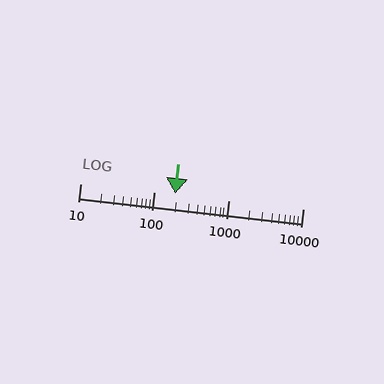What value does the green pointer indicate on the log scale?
The pointer indicates approximately 190.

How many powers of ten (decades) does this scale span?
The scale spans 3 decades, from 10 to 10000.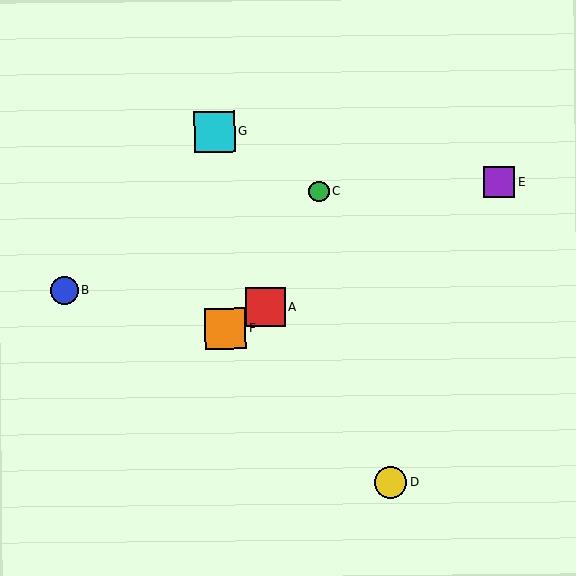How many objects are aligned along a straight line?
3 objects (A, E, F) are aligned along a straight line.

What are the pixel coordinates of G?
Object G is at (214, 132).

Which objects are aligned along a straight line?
Objects A, E, F are aligned along a straight line.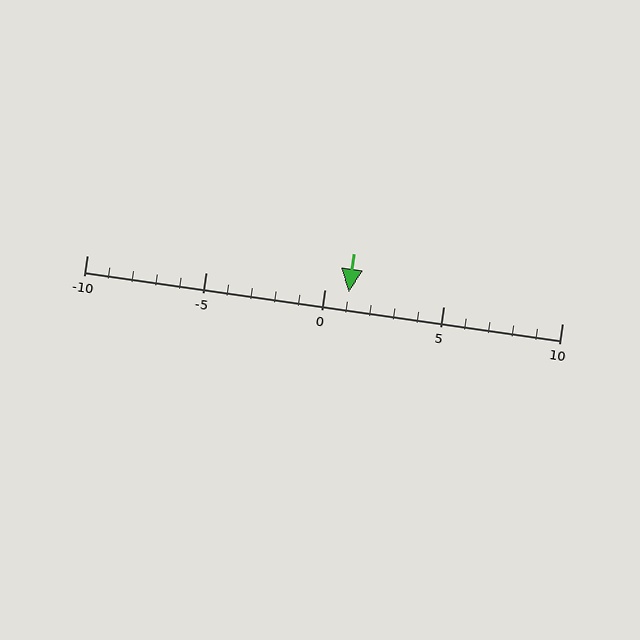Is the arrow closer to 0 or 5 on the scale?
The arrow is closer to 0.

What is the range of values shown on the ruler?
The ruler shows values from -10 to 10.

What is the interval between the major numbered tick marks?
The major tick marks are spaced 5 units apart.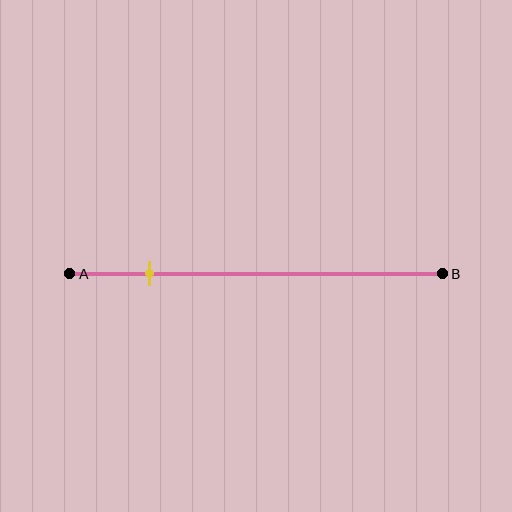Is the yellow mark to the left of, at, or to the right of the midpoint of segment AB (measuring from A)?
The yellow mark is to the left of the midpoint of segment AB.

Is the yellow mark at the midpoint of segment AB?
No, the mark is at about 20% from A, not at the 50% midpoint.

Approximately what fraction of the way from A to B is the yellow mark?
The yellow mark is approximately 20% of the way from A to B.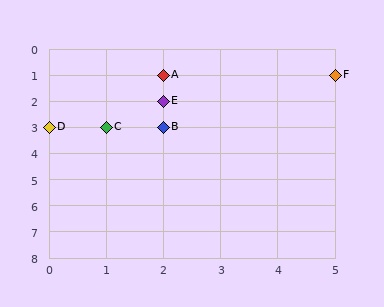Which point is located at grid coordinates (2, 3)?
Point B is at (2, 3).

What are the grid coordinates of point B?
Point B is at grid coordinates (2, 3).